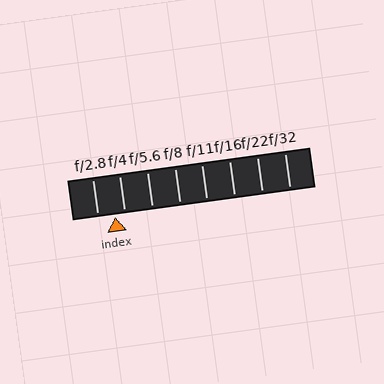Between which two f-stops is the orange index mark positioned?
The index mark is between f/2.8 and f/4.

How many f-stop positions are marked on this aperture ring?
There are 8 f-stop positions marked.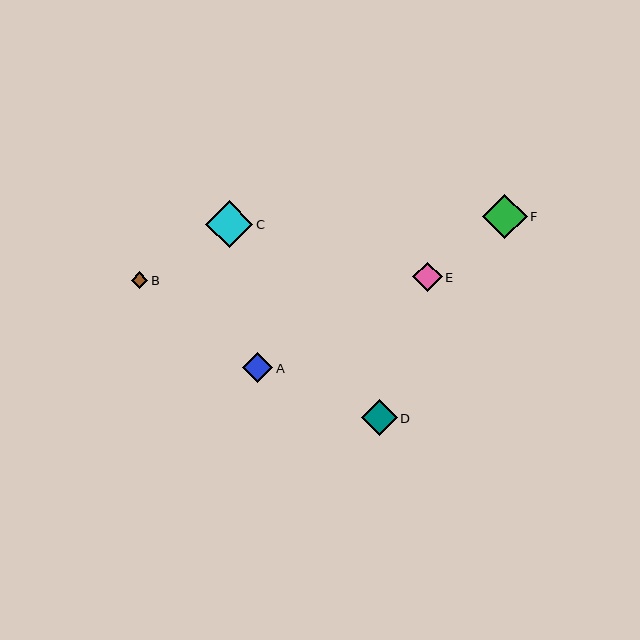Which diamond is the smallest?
Diamond B is the smallest with a size of approximately 17 pixels.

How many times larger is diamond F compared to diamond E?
Diamond F is approximately 1.5 times the size of diamond E.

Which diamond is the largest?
Diamond C is the largest with a size of approximately 47 pixels.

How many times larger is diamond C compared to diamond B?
Diamond C is approximately 2.8 times the size of diamond B.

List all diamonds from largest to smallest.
From largest to smallest: C, F, D, A, E, B.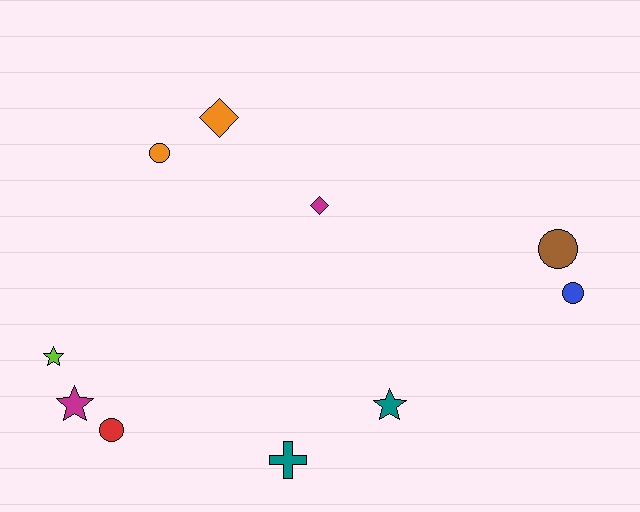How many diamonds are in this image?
There are 2 diamonds.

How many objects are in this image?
There are 10 objects.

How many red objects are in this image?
There is 1 red object.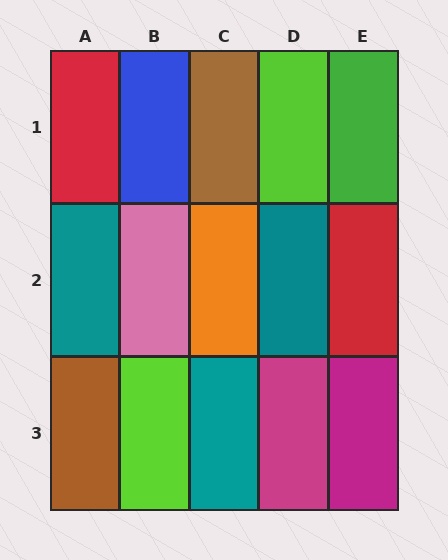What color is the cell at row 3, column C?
Teal.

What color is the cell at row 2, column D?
Teal.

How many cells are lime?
2 cells are lime.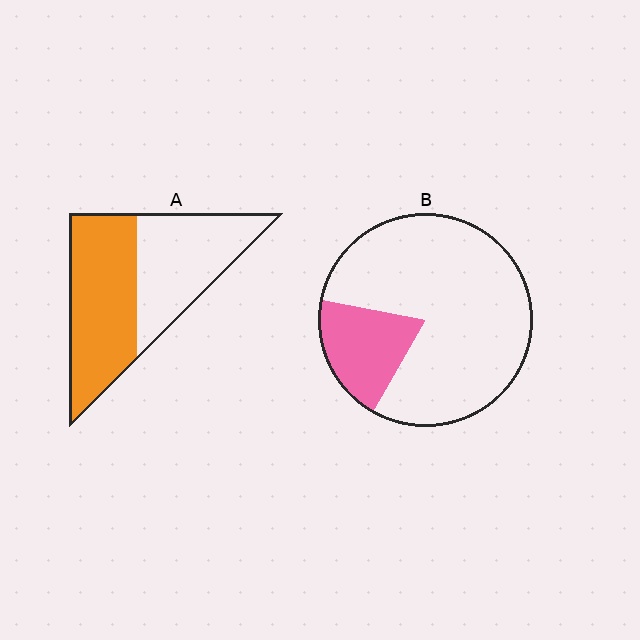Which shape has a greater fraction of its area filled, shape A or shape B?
Shape A.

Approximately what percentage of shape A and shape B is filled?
A is approximately 55% and B is approximately 20%.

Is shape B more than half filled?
No.